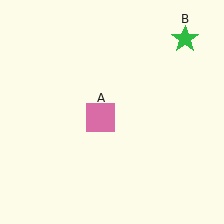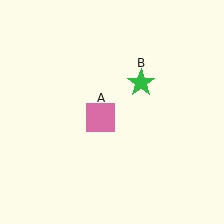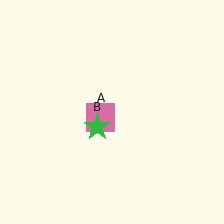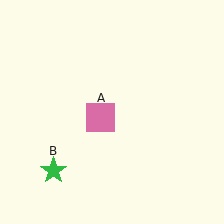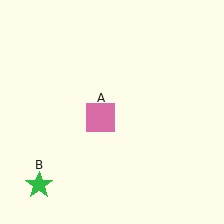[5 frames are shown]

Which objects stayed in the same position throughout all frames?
Pink square (object A) remained stationary.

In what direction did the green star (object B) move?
The green star (object B) moved down and to the left.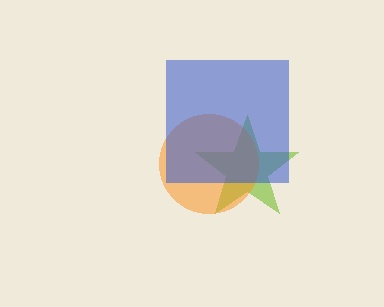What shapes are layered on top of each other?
The layered shapes are: a lime star, an orange circle, a blue square.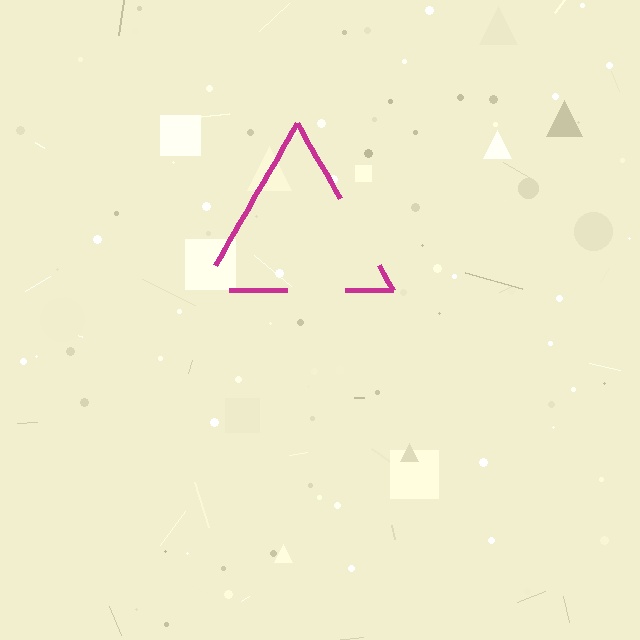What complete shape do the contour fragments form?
The contour fragments form a triangle.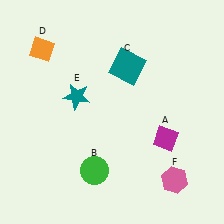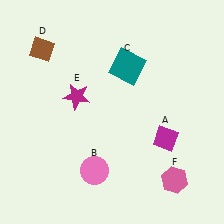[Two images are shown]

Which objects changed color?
B changed from green to pink. D changed from orange to brown. E changed from teal to magenta.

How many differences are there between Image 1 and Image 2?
There are 3 differences between the two images.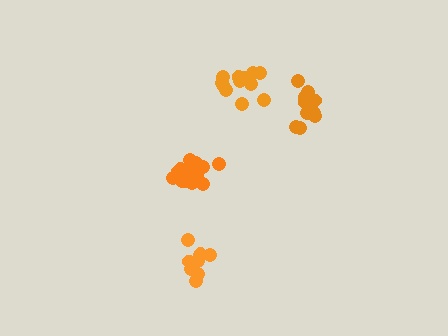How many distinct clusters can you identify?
There are 4 distinct clusters.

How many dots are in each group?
Group 1: 12 dots, Group 2: 10 dots, Group 3: 14 dots, Group 4: 12 dots (48 total).